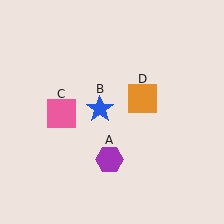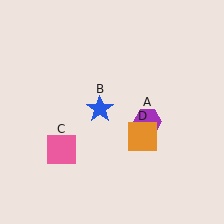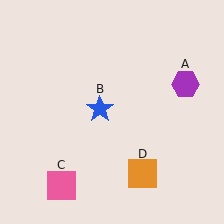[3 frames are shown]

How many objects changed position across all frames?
3 objects changed position: purple hexagon (object A), pink square (object C), orange square (object D).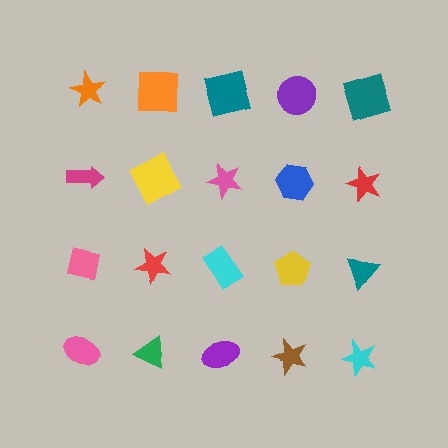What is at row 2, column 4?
A blue hexagon.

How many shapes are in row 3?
5 shapes.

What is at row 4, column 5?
A cyan star.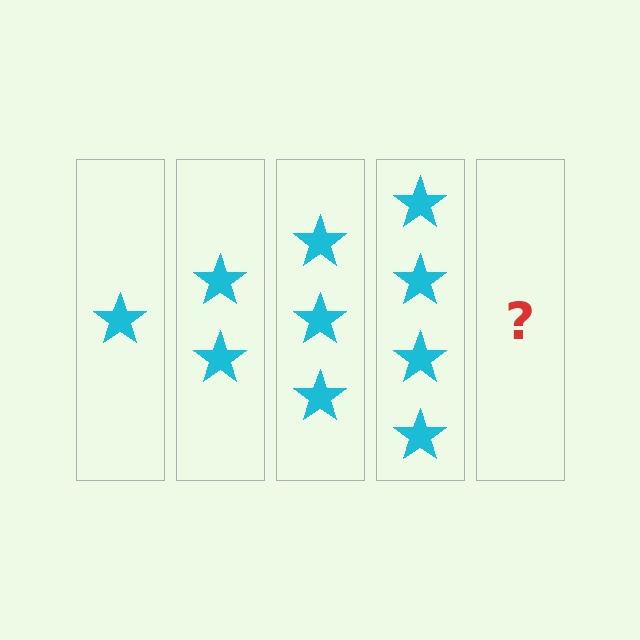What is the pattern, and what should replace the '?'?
The pattern is that each step adds one more star. The '?' should be 5 stars.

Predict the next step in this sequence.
The next step is 5 stars.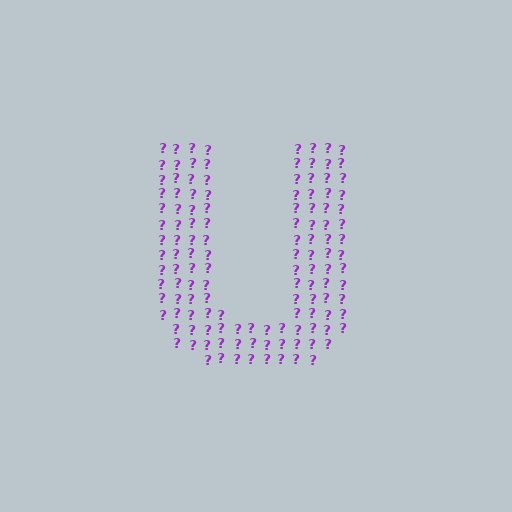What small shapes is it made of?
It is made of small question marks.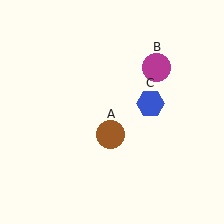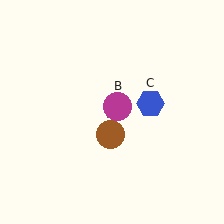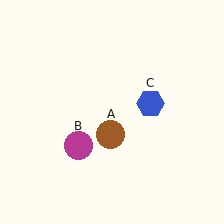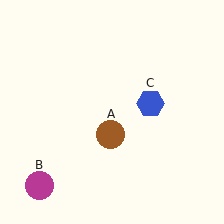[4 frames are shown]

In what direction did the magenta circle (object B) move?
The magenta circle (object B) moved down and to the left.